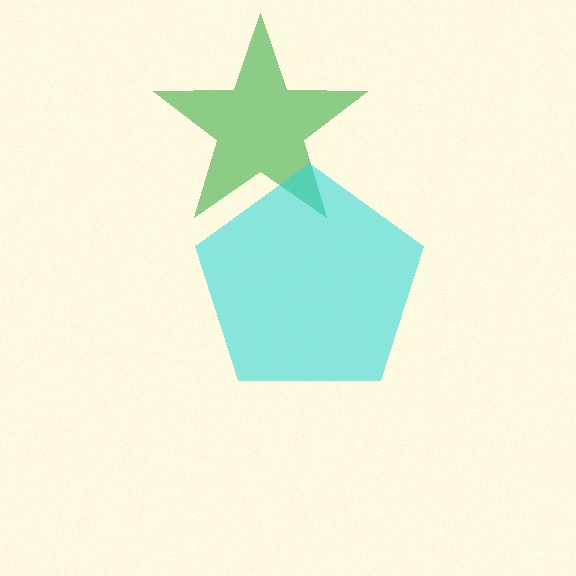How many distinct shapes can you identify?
There are 2 distinct shapes: a green star, a cyan pentagon.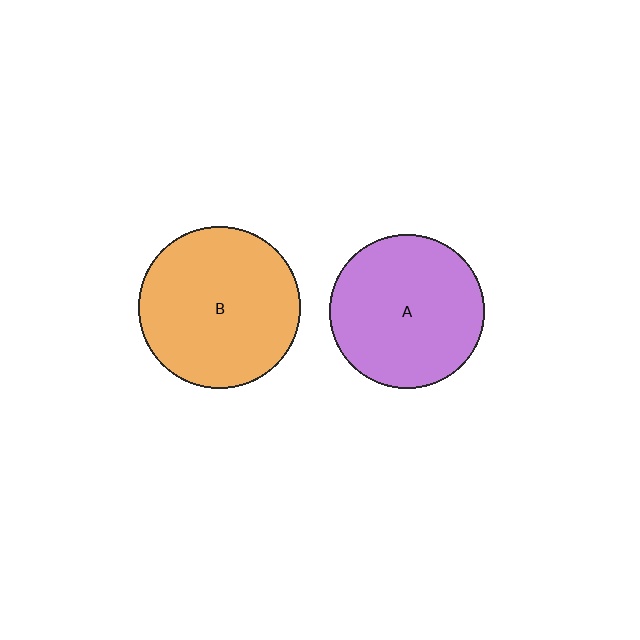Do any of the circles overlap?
No, none of the circles overlap.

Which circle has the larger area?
Circle B (orange).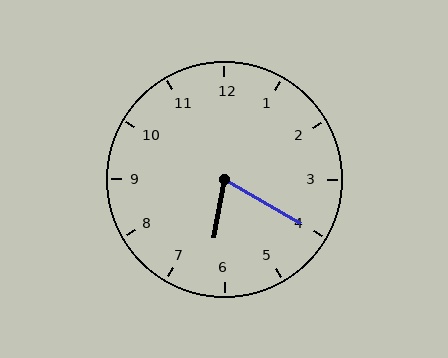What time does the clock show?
6:20.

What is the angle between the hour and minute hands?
Approximately 70 degrees.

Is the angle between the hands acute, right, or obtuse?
It is acute.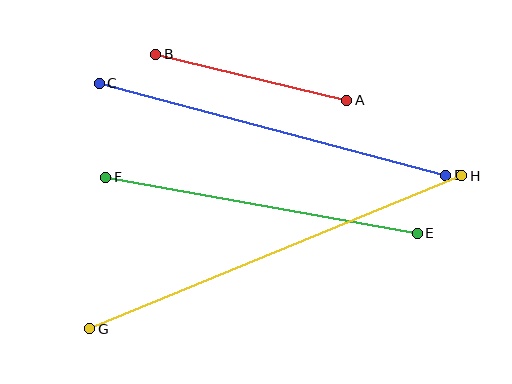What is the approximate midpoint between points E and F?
The midpoint is at approximately (262, 205) pixels.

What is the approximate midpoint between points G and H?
The midpoint is at approximately (276, 252) pixels.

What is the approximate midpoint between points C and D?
The midpoint is at approximately (272, 129) pixels.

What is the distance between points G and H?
The distance is approximately 402 pixels.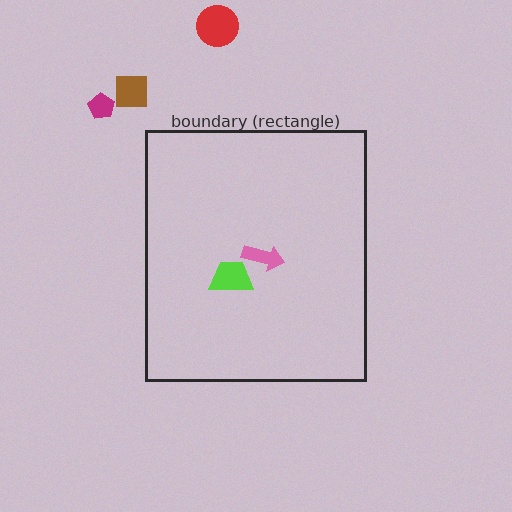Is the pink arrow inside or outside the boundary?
Inside.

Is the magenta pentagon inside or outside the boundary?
Outside.